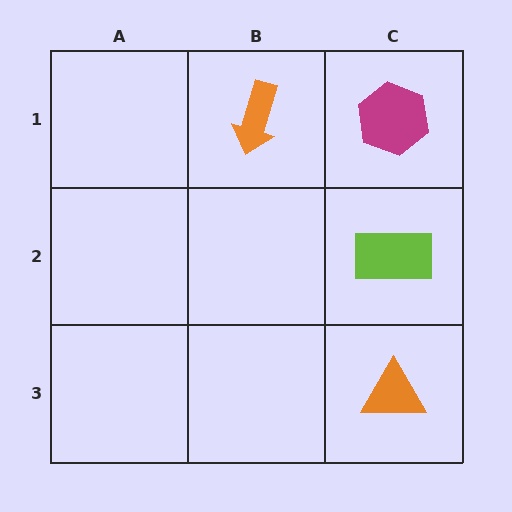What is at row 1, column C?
A magenta hexagon.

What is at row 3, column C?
An orange triangle.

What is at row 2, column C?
A lime rectangle.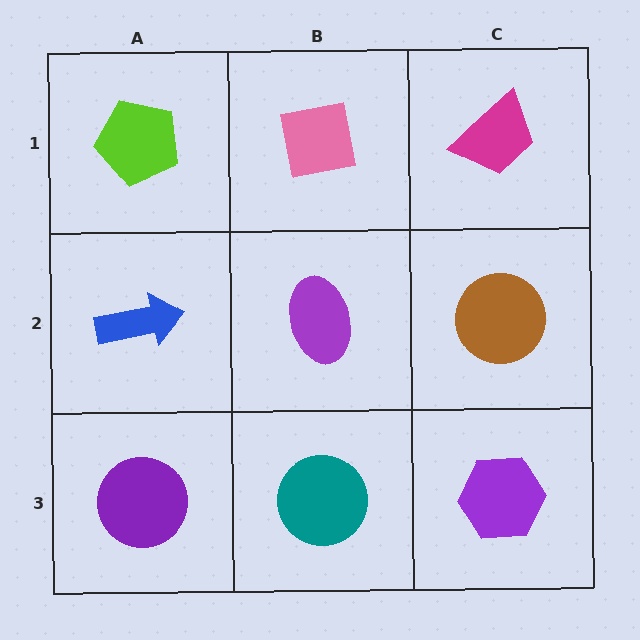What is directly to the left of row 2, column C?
A purple ellipse.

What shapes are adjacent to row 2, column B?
A pink square (row 1, column B), a teal circle (row 3, column B), a blue arrow (row 2, column A), a brown circle (row 2, column C).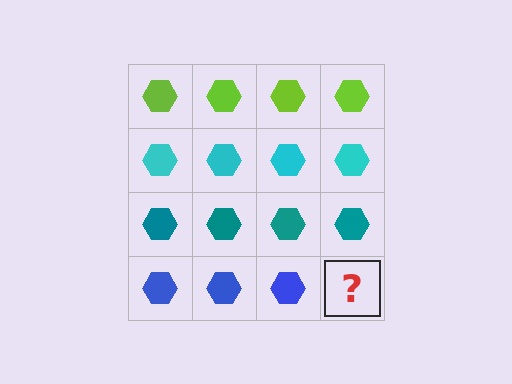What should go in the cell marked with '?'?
The missing cell should contain a blue hexagon.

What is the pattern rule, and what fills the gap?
The rule is that each row has a consistent color. The gap should be filled with a blue hexagon.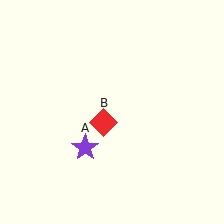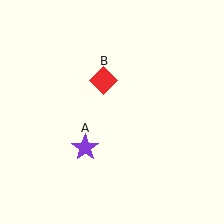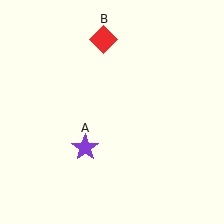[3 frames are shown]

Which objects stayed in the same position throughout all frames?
Purple star (object A) remained stationary.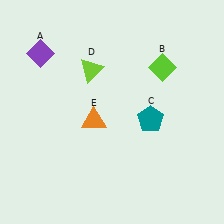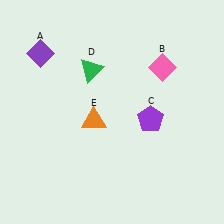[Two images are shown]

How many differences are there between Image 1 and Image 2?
There are 3 differences between the two images.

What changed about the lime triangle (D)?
In Image 1, D is lime. In Image 2, it changed to green.